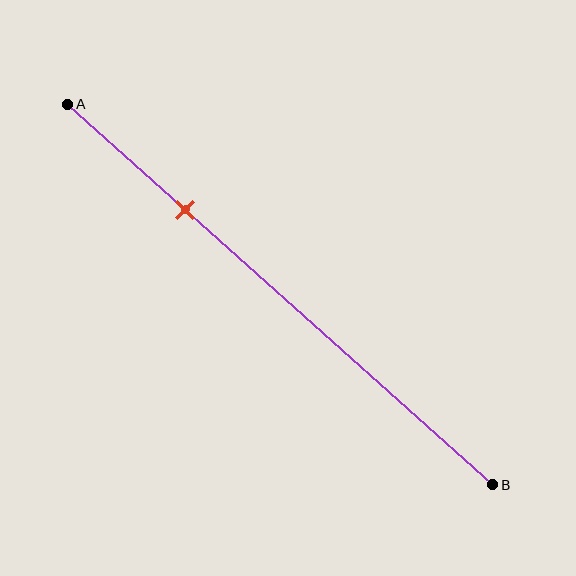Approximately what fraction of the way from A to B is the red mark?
The red mark is approximately 30% of the way from A to B.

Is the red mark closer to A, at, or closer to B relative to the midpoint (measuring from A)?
The red mark is closer to point A than the midpoint of segment AB.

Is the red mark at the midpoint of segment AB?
No, the mark is at about 30% from A, not at the 50% midpoint.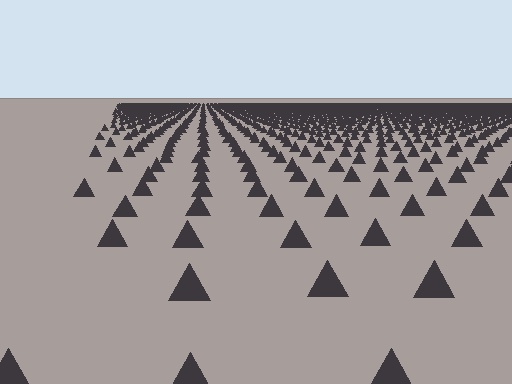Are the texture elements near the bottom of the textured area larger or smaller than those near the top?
Larger. Near the bottom, elements are closer to the viewer and appear at a bigger on-screen size.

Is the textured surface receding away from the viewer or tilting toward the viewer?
The surface is receding away from the viewer. Texture elements get smaller and denser toward the top.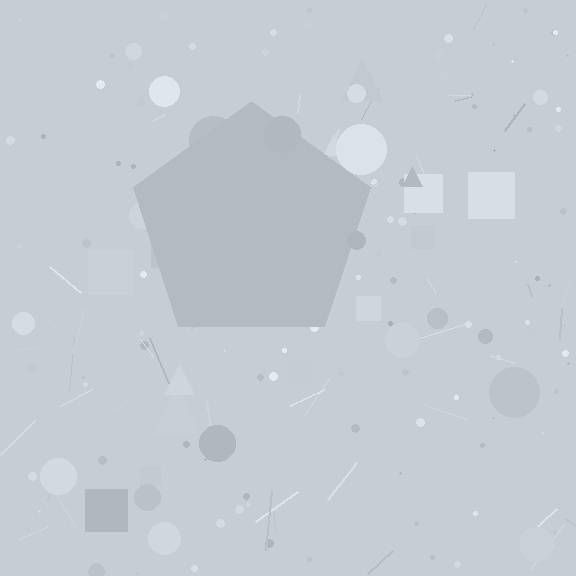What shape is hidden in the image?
A pentagon is hidden in the image.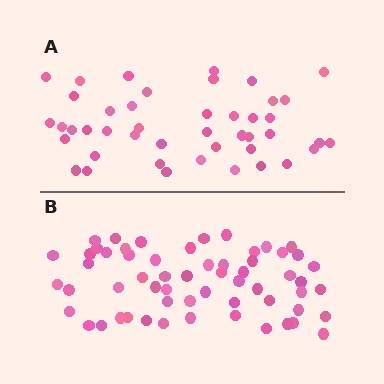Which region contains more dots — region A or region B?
Region B (the bottom region) has more dots.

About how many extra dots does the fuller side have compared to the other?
Region B has approximately 15 more dots than region A.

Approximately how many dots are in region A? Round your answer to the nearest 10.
About 40 dots. (The exact count is 44, which rounds to 40.)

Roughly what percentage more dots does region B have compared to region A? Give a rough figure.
About 35% more.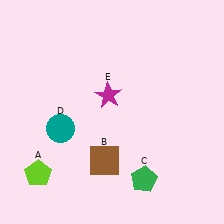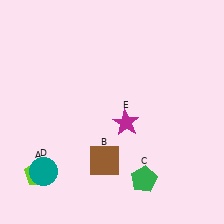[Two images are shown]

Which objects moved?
The objects that moved are: the teal circle (D), the magenta star (E).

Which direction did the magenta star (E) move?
The magenta star (E) moved down.